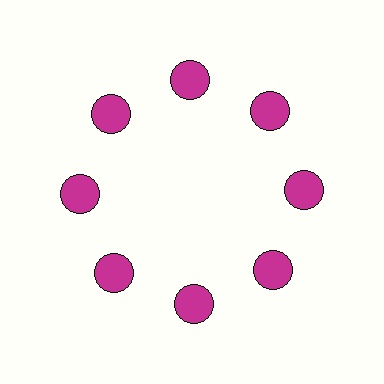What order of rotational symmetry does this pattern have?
This pattern has 8-fold rotational symmetry.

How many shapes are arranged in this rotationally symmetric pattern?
There are 8 shapes, arranged in 8 groups of 1.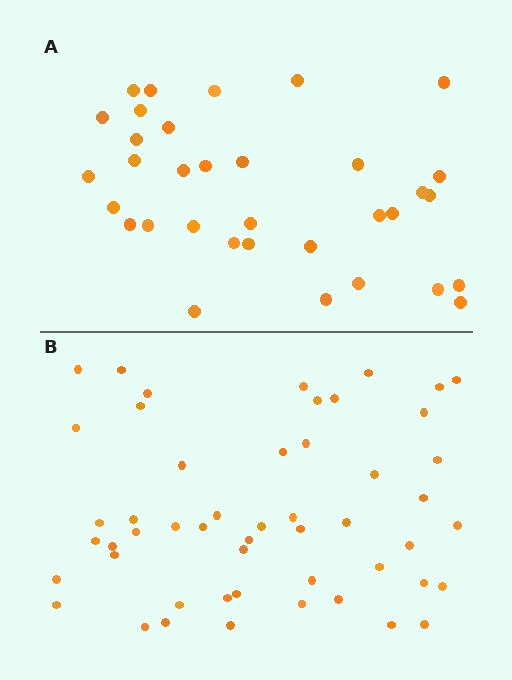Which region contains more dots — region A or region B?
Region B (the bottom region) has more dots.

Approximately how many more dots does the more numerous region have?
Region B has approximately 15 more dots than region A.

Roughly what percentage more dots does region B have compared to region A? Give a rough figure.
About 50% more.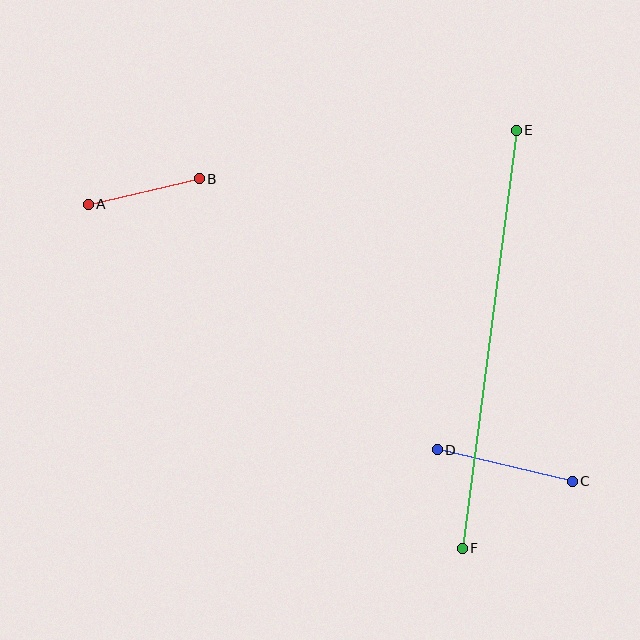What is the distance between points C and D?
The distance is approximately 139 pixels.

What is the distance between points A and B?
The distance is approximately 114 pixels.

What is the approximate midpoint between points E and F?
The midpoint is at approximately (489, 339) pixels.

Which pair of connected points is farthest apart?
Points E and F are farthest apart.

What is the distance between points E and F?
The distance is approximately 422 pixels.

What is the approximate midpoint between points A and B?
The midpoint is at approximately (144, 191) pixels.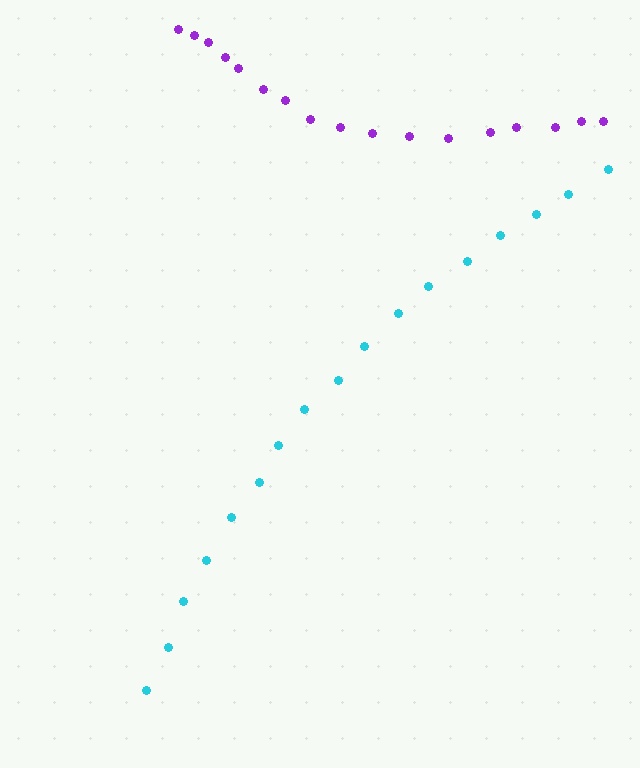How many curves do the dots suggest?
There are 2 distinct paths.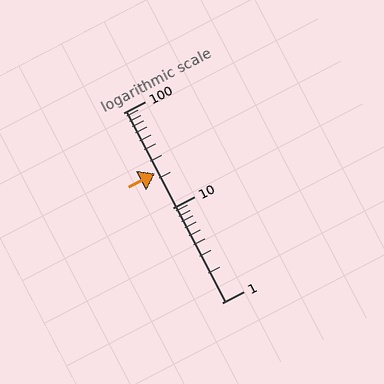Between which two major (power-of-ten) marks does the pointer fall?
The pointer is between 10 and 100.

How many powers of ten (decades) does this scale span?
The scale spans 2 decades, from 1 to 100.